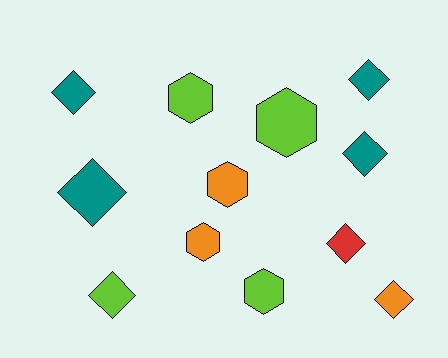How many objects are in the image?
There are 12 objects.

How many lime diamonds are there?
There is 1 lime diamond.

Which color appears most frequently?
Teal, with 4 objects.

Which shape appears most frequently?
Diamond, with 7 objects.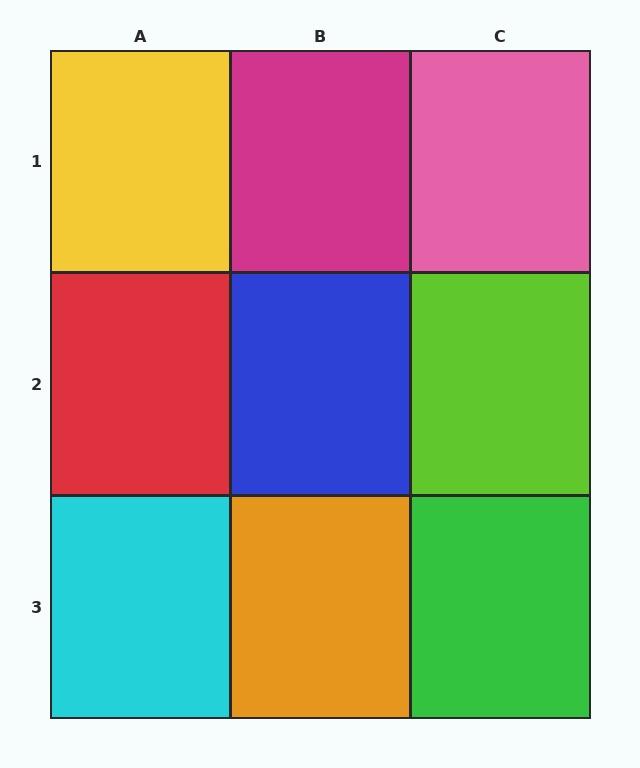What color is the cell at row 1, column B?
Magenta.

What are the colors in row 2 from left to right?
Red, blue, lime.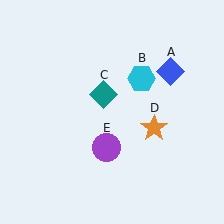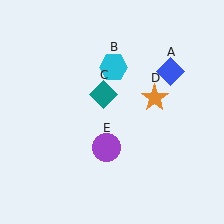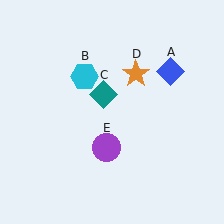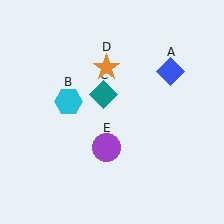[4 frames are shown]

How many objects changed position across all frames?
2 objects changed position: cyan hexagon (object B), orange star (object D).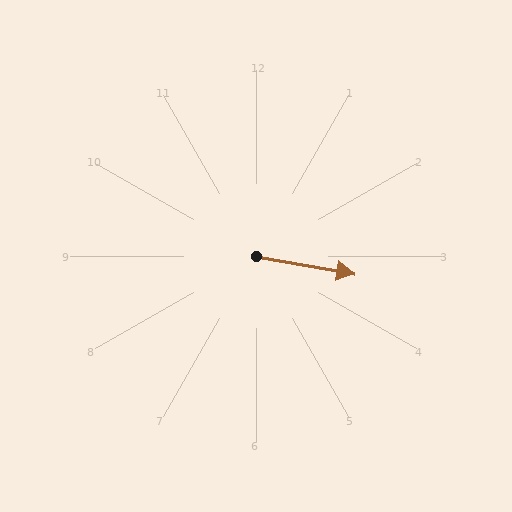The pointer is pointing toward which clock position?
Roughly 3 o'clock.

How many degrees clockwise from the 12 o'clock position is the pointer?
Approximately 100 degrees.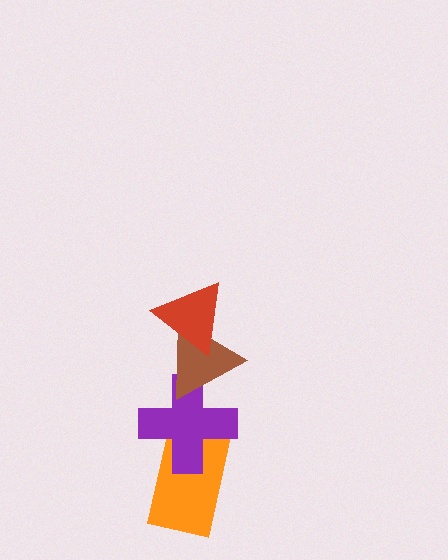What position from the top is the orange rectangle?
The orange rectangle is 4th from the top.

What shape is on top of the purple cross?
The brown triangle is on top of the purple cross.